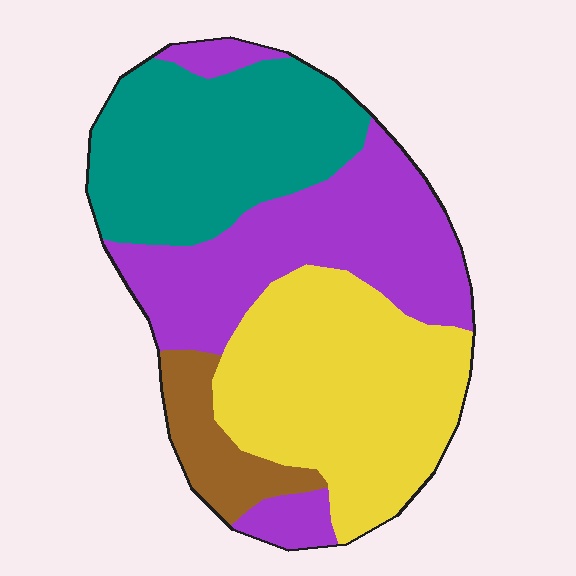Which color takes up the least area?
Brown, at roughly 10%.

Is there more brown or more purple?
Purple.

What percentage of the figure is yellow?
Yellow covers about 30% of the figure.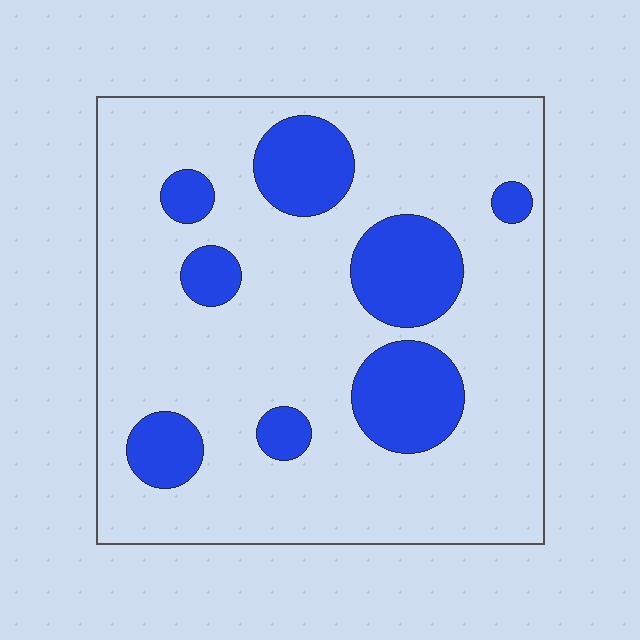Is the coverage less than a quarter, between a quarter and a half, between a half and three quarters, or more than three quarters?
Less than a quarter.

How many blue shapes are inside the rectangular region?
8.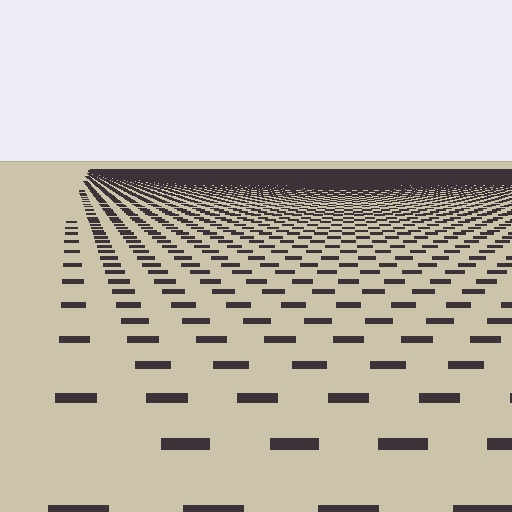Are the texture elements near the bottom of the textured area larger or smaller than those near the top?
Larger. Near the bottom, elements are closer to the viewer and appear at a bigger on-screen size.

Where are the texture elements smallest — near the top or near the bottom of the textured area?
Near the top.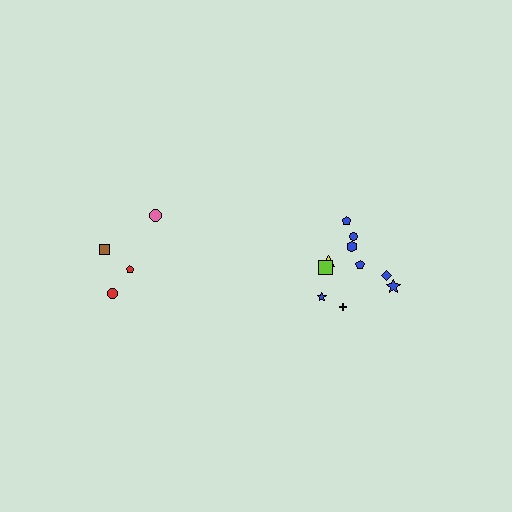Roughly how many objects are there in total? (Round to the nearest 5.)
Roughly 15 objects in total.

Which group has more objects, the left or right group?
The right group.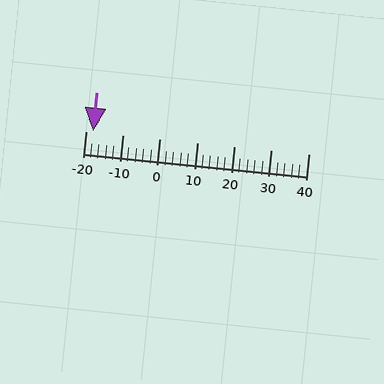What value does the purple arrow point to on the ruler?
The purple arrow points to approximately -18.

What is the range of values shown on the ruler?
The ruler shows values from -20 to 40.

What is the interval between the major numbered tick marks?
The major tick marks are spaced 10 units apart.